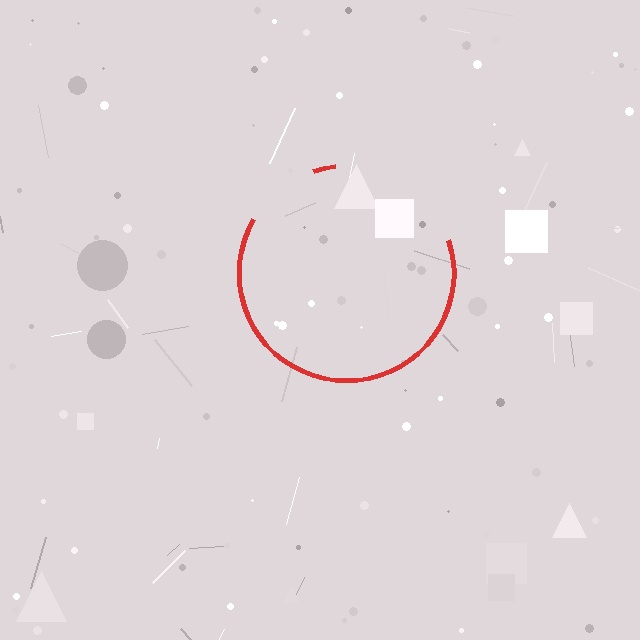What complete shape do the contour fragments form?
The contour fragments form a circle.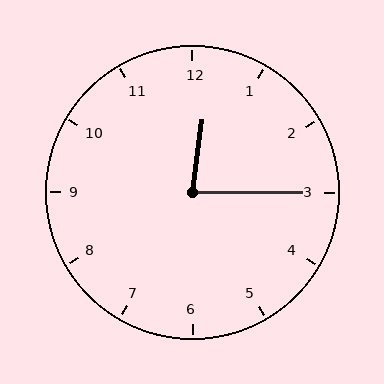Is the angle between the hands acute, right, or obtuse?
It is acute.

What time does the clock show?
12:15.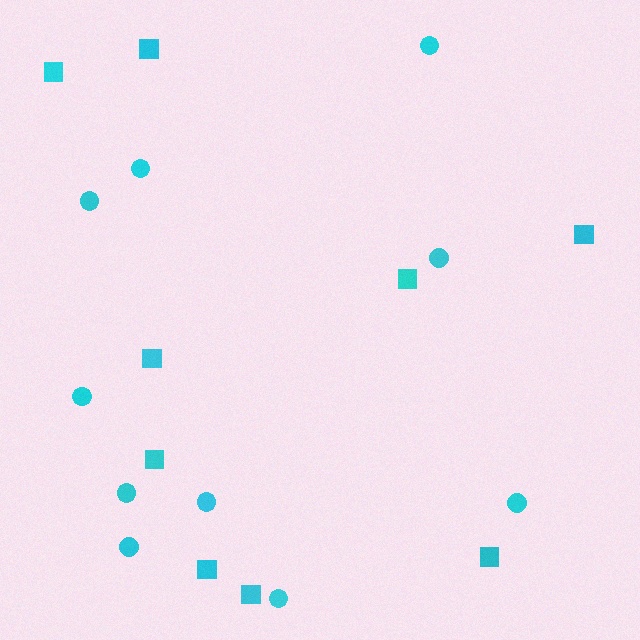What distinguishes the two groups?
There are 2 groups: one group of squares (9) and one group of circles (10).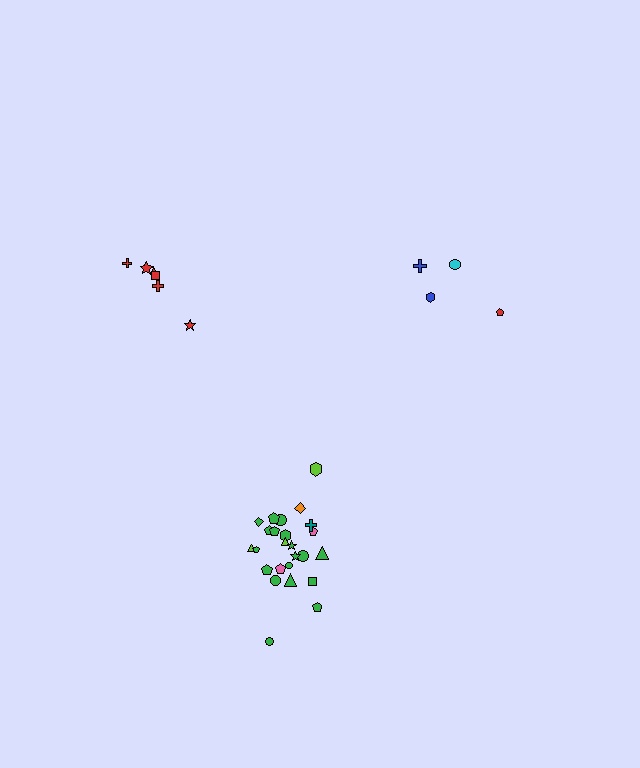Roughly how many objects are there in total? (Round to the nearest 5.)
Roughly 35 objects in total.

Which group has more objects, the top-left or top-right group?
The top-left group.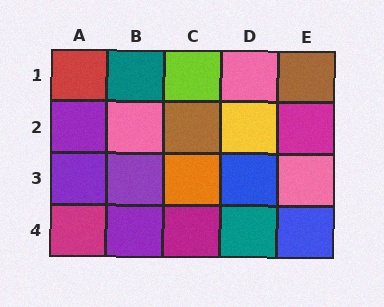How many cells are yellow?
1 cell is yellow.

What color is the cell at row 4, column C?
Magenta.